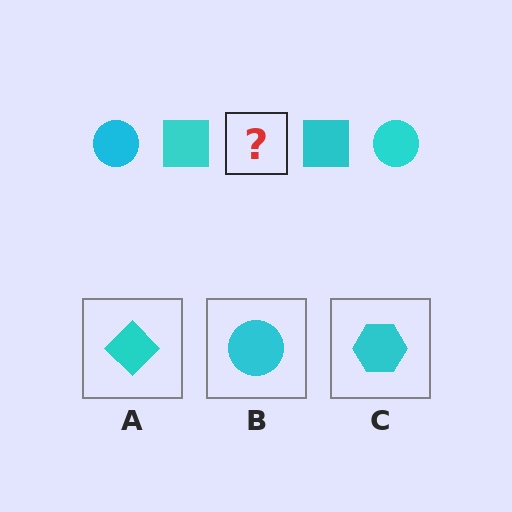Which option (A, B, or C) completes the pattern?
B.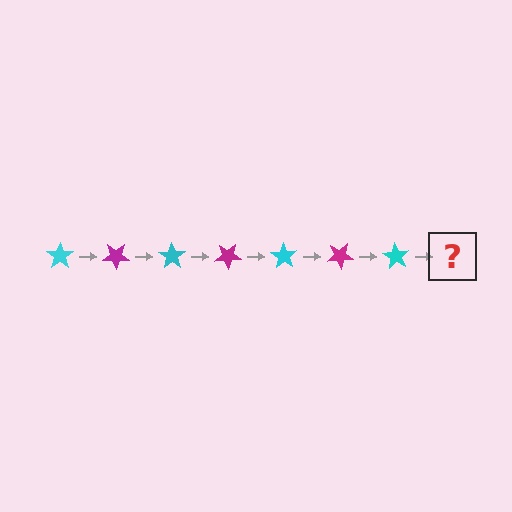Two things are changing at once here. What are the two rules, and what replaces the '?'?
The two rules are that it rotates 35 degrees each step and the color cycles through cyan and magenta. The '?' should be a magenta star, rotated 245 degrees from the start.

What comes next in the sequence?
The next element should be a magenta star, rotated 245 degrees from the start.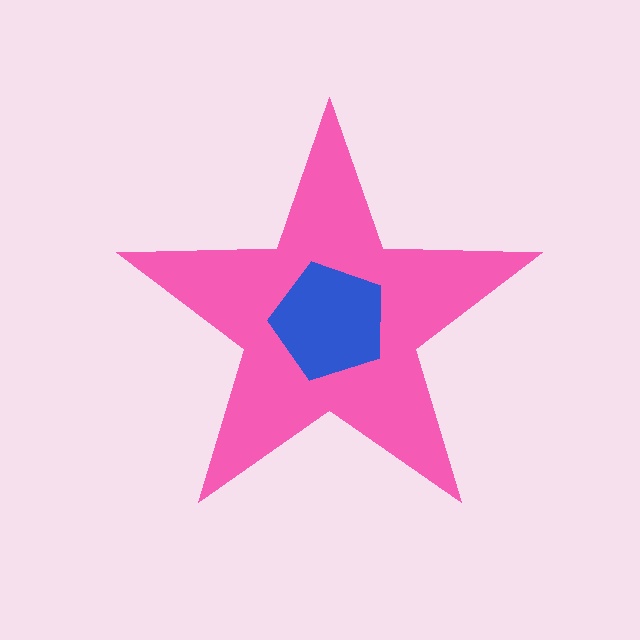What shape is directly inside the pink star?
The blue pentagon.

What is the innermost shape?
The blue pentagon.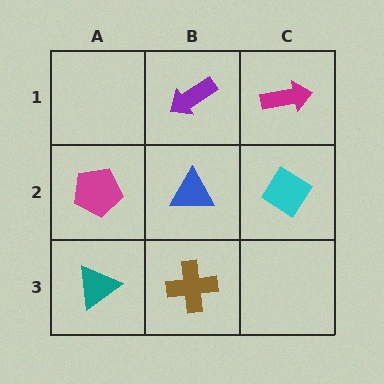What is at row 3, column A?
A teal triangle.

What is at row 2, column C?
A cyan diamond.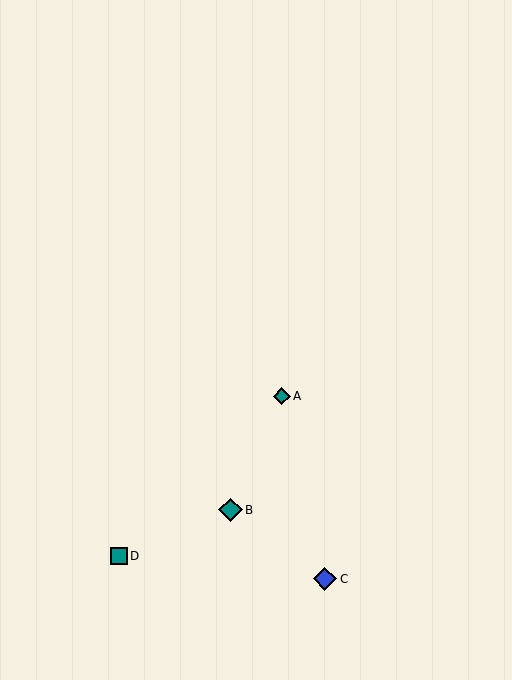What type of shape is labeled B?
Shape B is a teal diamond.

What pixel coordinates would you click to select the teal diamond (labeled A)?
Click at (282, 396) to select the teal diamond A.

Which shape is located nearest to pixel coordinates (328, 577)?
The blue diamond (labeled C) at (325, 579) is nearest to that location.